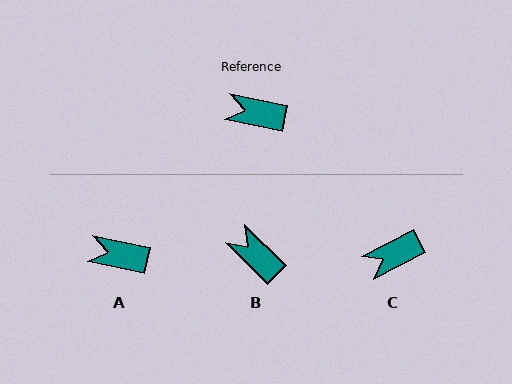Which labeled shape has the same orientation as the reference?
A.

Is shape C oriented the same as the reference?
No, it is off by about 39 degrees.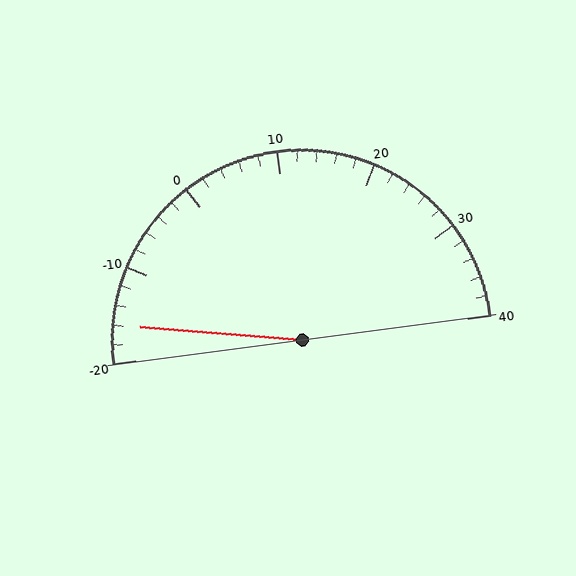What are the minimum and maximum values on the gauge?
The gauge ranges from -20 to 40.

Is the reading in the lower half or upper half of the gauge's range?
The reading is in the lower half of the range (-20 to 40).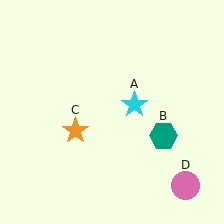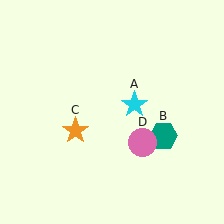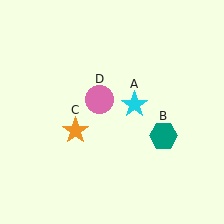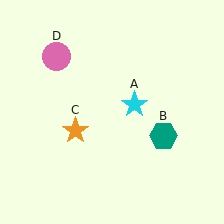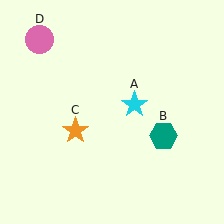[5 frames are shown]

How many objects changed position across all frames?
1 object changed position: pink circle (object D).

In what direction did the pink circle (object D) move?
The pink circle (object D) moved up and to the left.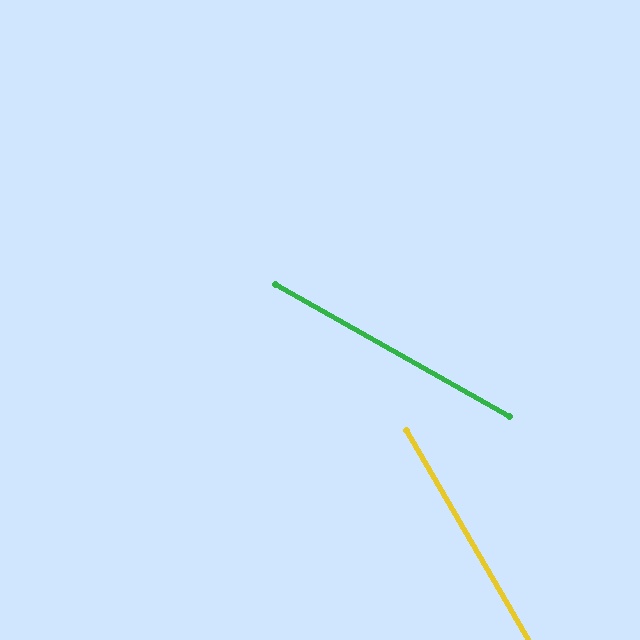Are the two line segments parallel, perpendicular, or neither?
Neither parallel nor perpendicular — they differ by about 30°.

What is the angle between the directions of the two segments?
Approximately 30 degrees.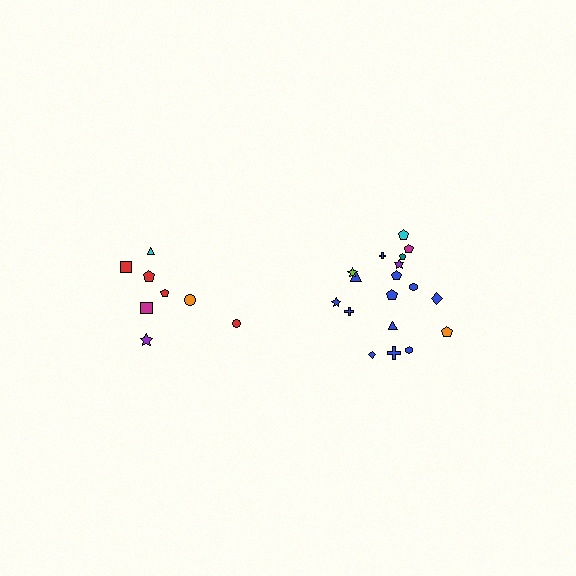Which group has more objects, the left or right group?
The right group.